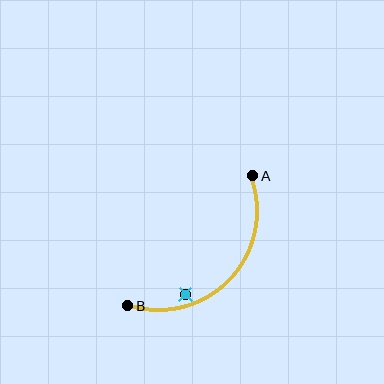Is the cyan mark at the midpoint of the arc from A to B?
No — the cyan mark does not lie on the arc at all. It sits slightly inside the curve.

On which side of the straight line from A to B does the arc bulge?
The arc bulges below and to the right of the straight line connecting A and B.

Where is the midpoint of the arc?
The arc midpoint is the point on the curve farthest from the straight line joining A and B. It sits below and to the right of that line.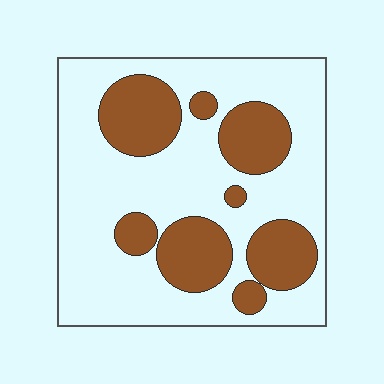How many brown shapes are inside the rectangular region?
8.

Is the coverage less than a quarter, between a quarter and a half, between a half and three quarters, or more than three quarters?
Between a quarter and a half.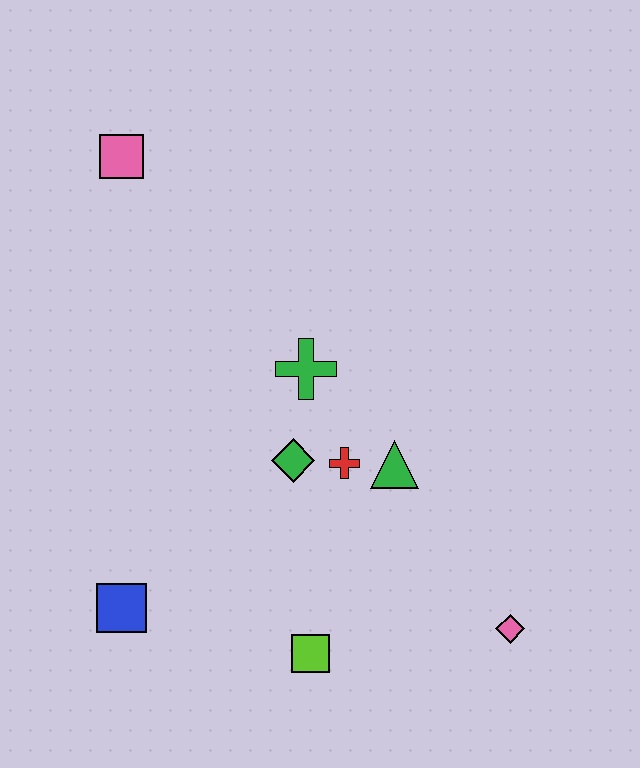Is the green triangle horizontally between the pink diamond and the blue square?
Yes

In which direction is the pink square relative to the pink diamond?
The pink square is above the pink diamond.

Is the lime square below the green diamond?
Yes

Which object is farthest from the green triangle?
The pink square is farthest from the green triangle.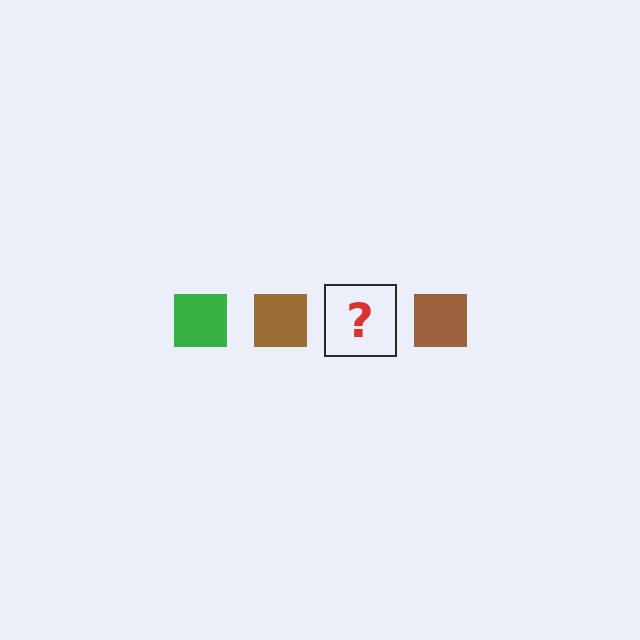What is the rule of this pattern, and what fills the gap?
The rule is that the pattern cycles through green, brown squares. The gap should be filled with a green square.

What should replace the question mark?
The question mark should be replaced with a green square.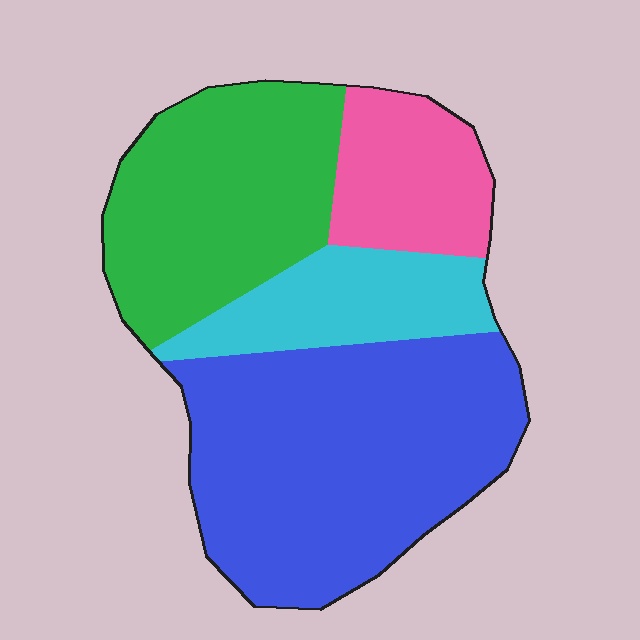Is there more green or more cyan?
Green.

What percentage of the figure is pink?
Pink covers about 15% of the figure.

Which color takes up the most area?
Blue, at roughly 45%.